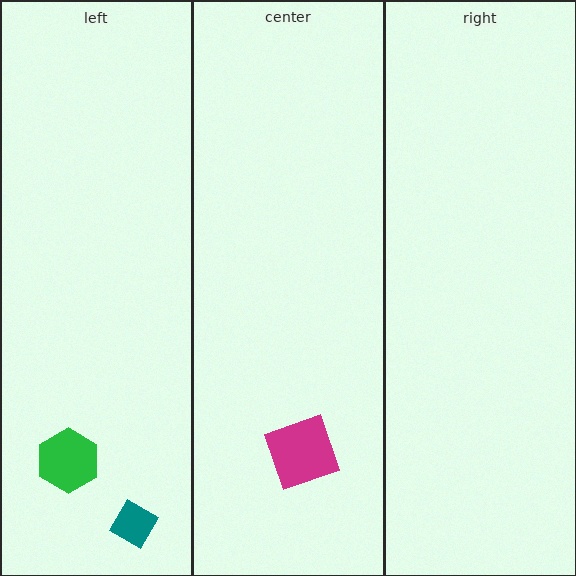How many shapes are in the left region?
2.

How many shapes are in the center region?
1.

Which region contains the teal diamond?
The left region.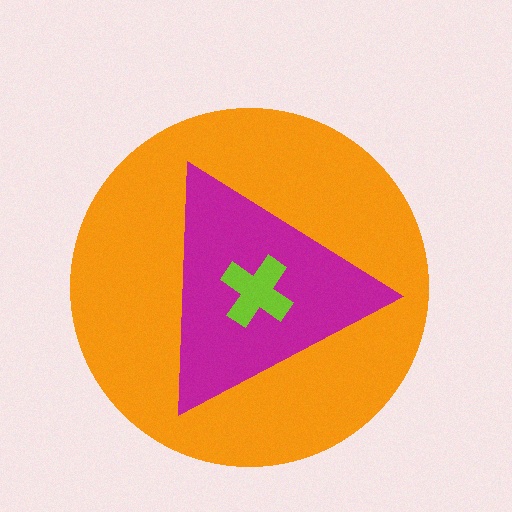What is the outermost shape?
The orange circle.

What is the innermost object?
The lime cross.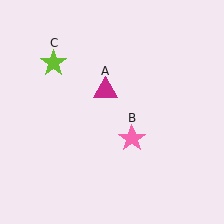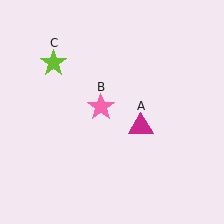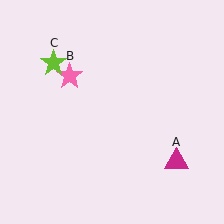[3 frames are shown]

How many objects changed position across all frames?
2 objects changed position: magenta triangle (object A), pink star (object B).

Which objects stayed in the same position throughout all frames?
Lime star (object C) remained stationary.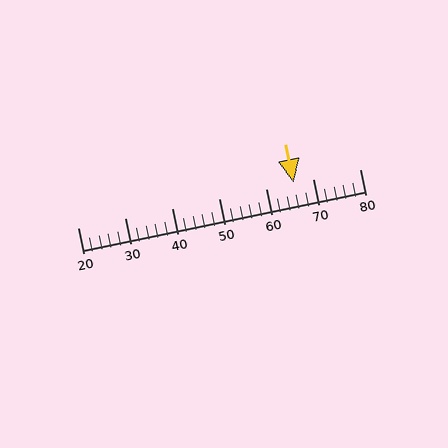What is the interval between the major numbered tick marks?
The major tick marks are spaced 10 units apart.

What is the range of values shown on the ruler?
The ruler shows values from 20 to 80.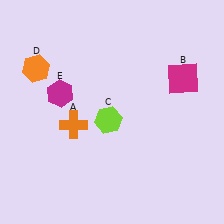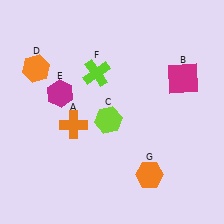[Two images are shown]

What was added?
A lime cross (F), an orange hexagon (G) were added in Image 2.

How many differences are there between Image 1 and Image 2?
There are 2 differences between the two images.